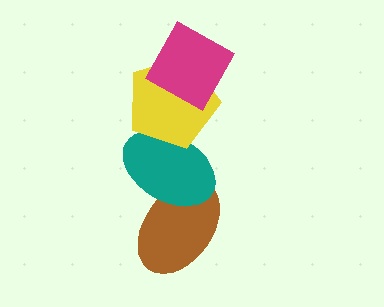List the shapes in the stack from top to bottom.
From top to bottom: the magenta diamond, the yellow pentagon, the teal ellipse, the brown ellipse.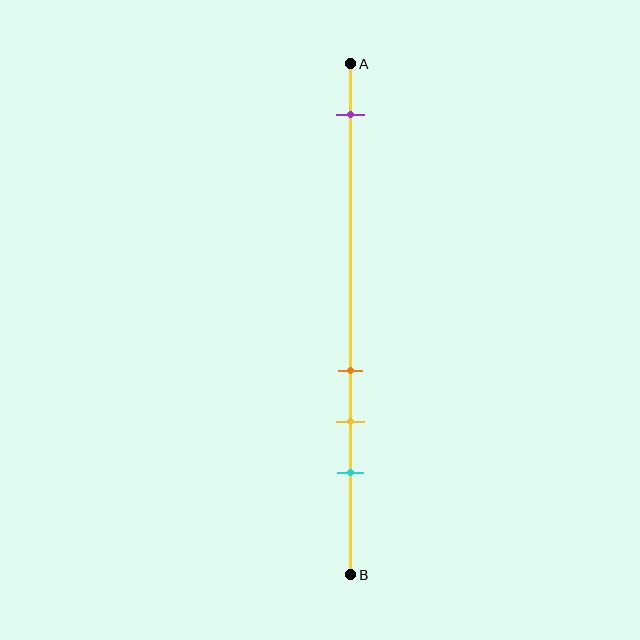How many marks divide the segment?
There are 4 marks dividing the segment.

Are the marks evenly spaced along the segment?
No, the marks are not evenly spaced.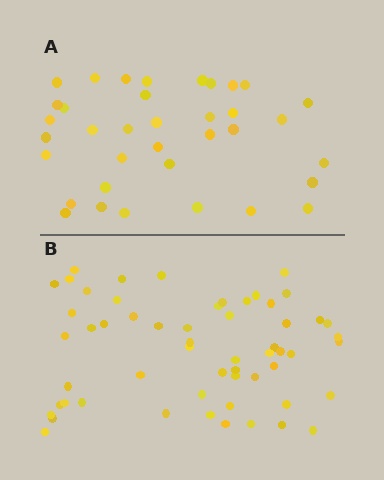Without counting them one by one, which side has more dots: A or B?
Region B (the bottom region) has more dots.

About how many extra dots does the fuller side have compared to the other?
Region B has approximately 20 more dots than region A.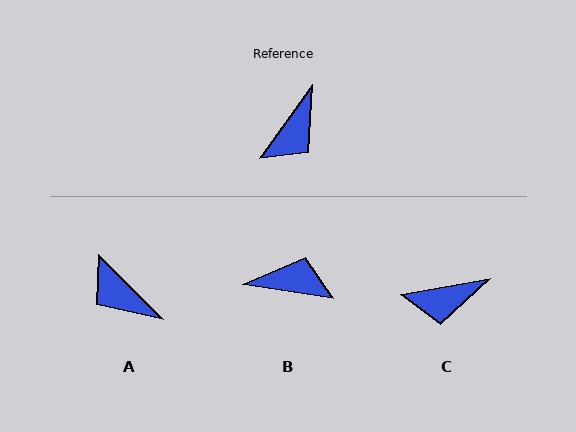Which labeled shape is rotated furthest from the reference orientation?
B, about 117 degrees away.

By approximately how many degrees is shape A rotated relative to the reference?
Approximately 100 degrees clockwise.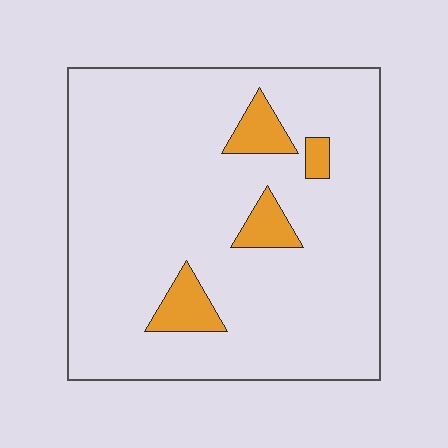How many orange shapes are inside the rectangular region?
4.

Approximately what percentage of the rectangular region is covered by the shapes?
Approximately 10%.